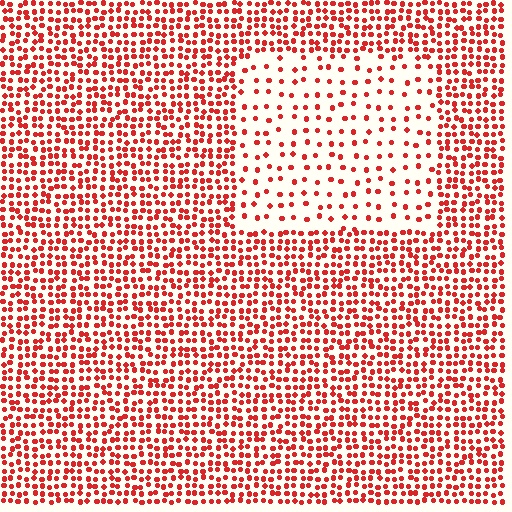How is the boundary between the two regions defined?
The boundary is defined by a change in element density (approximately 2.7x ratio). All elements are the same color, size, and shape.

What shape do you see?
I see a rectangle.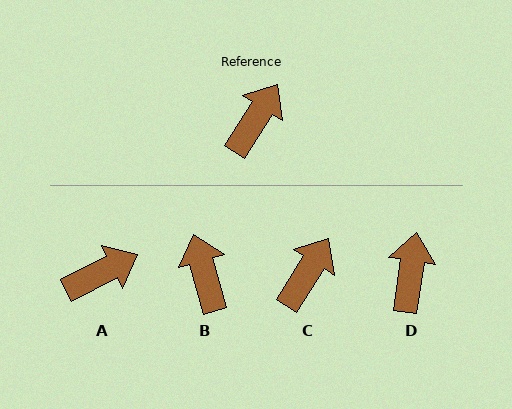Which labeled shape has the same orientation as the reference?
C.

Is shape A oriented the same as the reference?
No, it is off by about 31 degrees.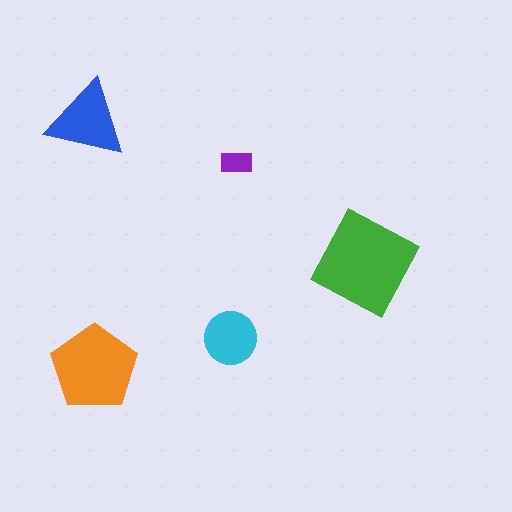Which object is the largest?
The green diamond.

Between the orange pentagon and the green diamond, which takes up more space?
The green diamond.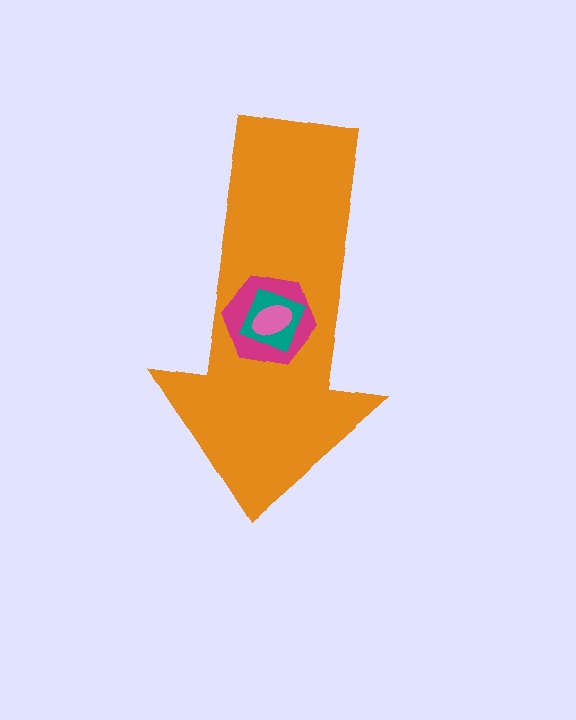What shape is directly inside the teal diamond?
The pink ellipse.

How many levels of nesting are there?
4.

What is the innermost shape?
The pink ellipse.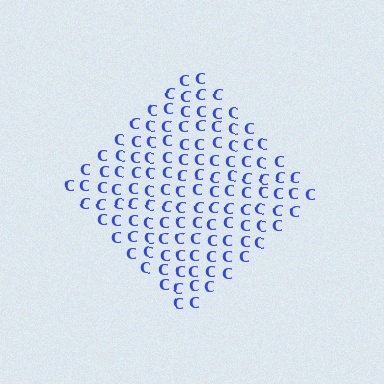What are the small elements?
The small elements are letter C's.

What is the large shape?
The large shape is a diamond.